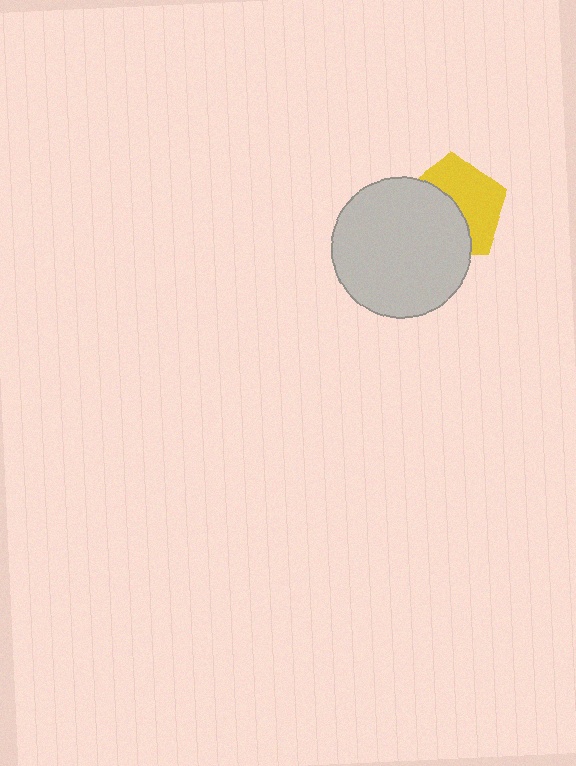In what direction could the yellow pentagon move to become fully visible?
The yellow pentagon could move toward the upper-right. That would shift it out from behind the light gray circle entirely.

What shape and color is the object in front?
The object in front is a light gray circle.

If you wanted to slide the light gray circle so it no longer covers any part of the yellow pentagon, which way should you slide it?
Slide it toward the lower-left — that is the most direct way to separate the two shapes.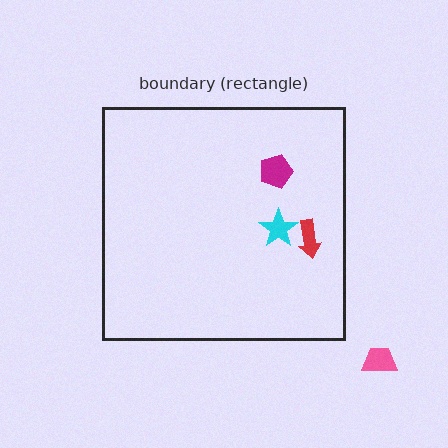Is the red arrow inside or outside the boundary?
Inside.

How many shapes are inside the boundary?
3 inside, 1 outside.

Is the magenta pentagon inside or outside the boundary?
Inside.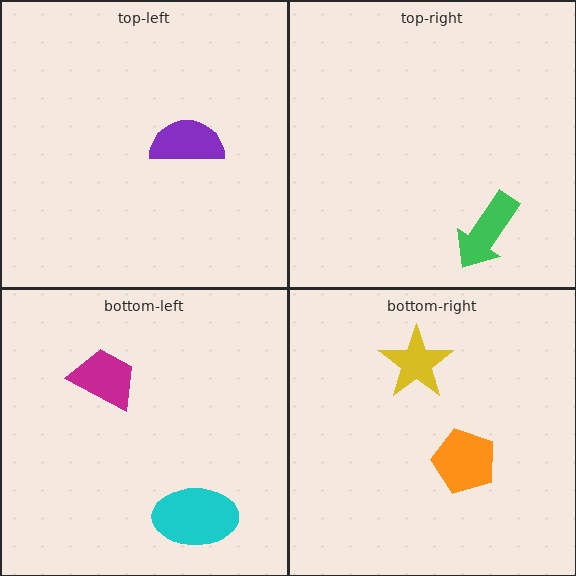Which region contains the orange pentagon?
The bottom-right region.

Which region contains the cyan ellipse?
The bottom-left region.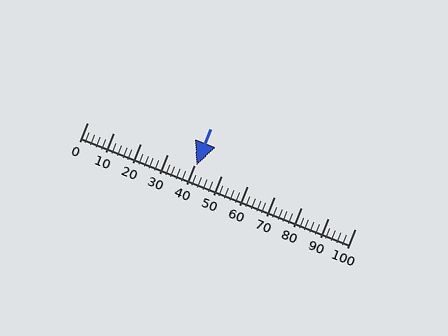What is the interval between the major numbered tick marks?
The major tick marks are spaced 10 units apart.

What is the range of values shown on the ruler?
The ruler shows values from 0 to 100.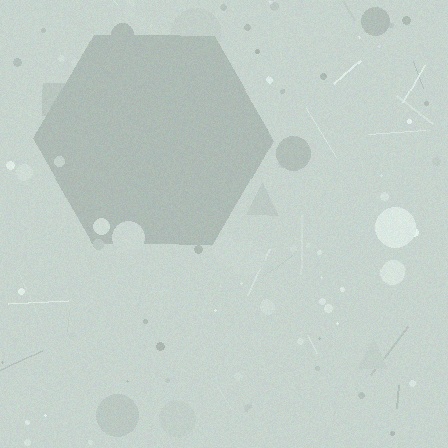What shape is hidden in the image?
A hexagon is hidden in the image.